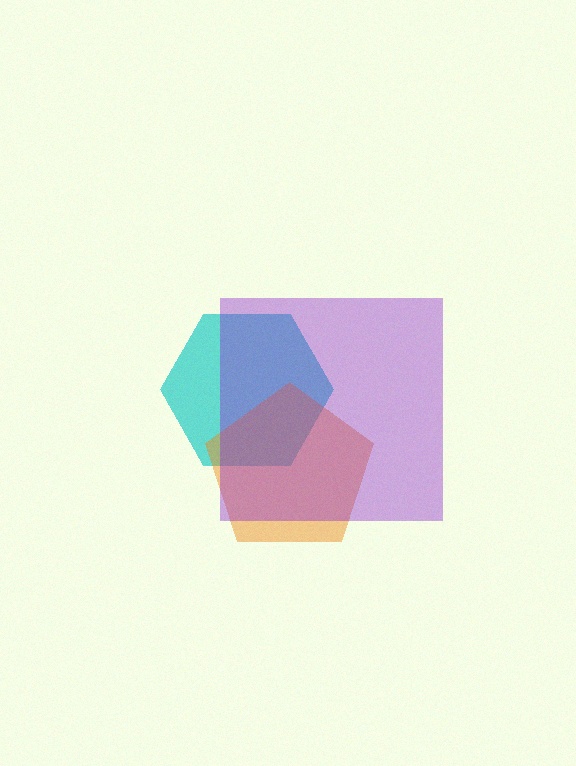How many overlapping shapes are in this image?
There are 3 overlapping shapes in the image.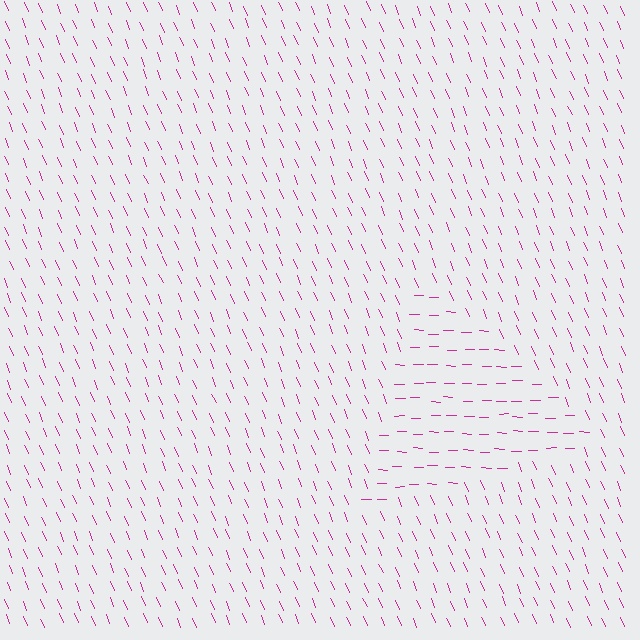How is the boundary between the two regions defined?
The boundary is defined purely by a change in line orientation (approximately 65 degrees difference). All lines are the same color and thickness.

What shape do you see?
I see a triangle.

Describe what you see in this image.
The image is filled with small magenta line segments. A triangle region in the image has lines oriented differently from the surrounding lines, creating a visible texture boundary.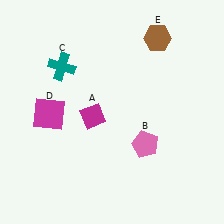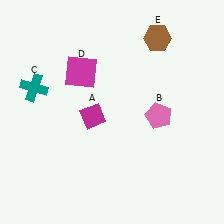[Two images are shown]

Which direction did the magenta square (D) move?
The magenta square (D) moved up.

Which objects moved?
The objects that moved are: the pink pentagon (B), the teal cross (C), the magenta square (D).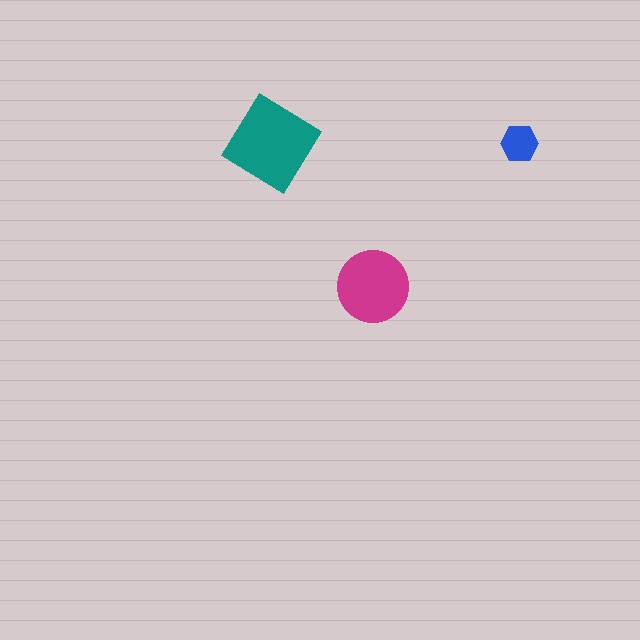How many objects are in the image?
There are 3 objects in the image.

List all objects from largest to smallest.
The teal diamond, the magenta circle, the blue hexagon.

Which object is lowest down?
The magenta circle is bottommost.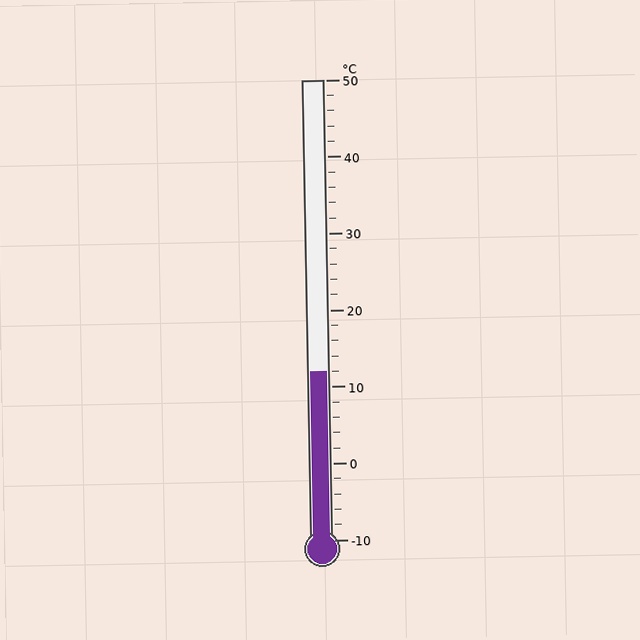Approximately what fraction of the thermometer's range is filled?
The thermometer is filled to approximately 35% of its range.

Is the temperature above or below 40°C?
The temperature is below 40°C.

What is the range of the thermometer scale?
The thermometer scale ranges from -10°C to 50°C.